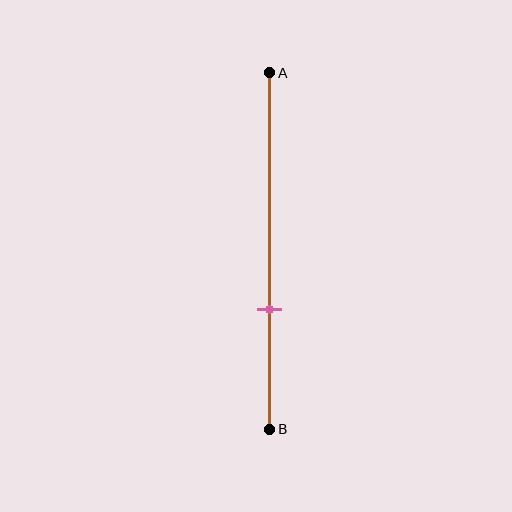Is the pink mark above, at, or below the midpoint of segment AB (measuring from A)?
The pink mark is below the midpoint of segment AB.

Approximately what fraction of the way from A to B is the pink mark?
The pink mark is approximately 65% of the way from A to B.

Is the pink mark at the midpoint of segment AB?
No, the mark is at about 65% from A, not at the 50% midpoint.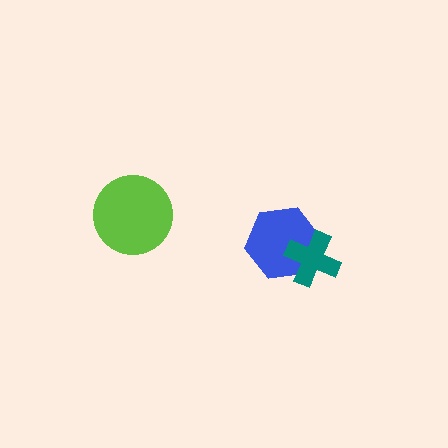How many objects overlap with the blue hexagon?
1 object overlaps with the blue hexagon.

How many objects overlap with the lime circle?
0 objects overlap with the lime circle.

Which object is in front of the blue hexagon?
The teal cross is in front of the blue hexagon.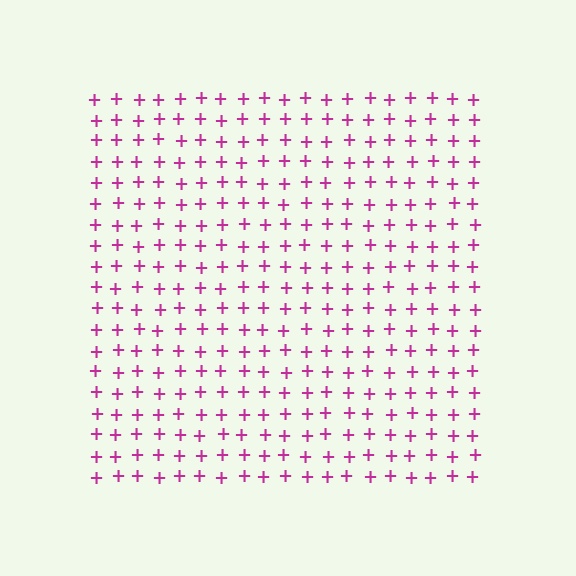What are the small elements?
The small elements are plus signs.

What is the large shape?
The large shape is a square.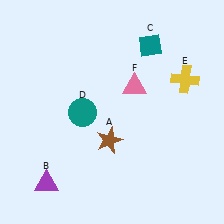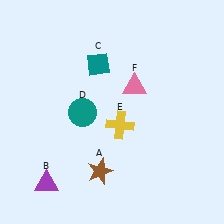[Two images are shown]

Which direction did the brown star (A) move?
The brown star (A) moved down.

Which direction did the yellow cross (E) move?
The yellow cross (E) moved left.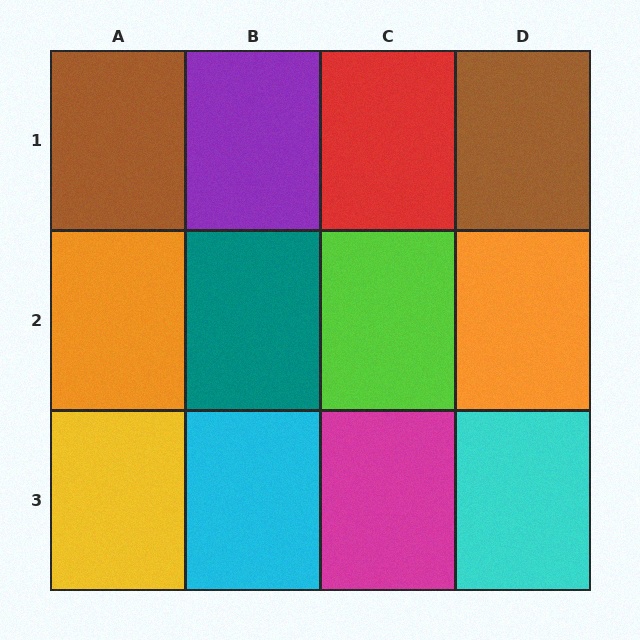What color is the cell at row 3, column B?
Cyan.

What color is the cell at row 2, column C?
Lime.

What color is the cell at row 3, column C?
Magenta.